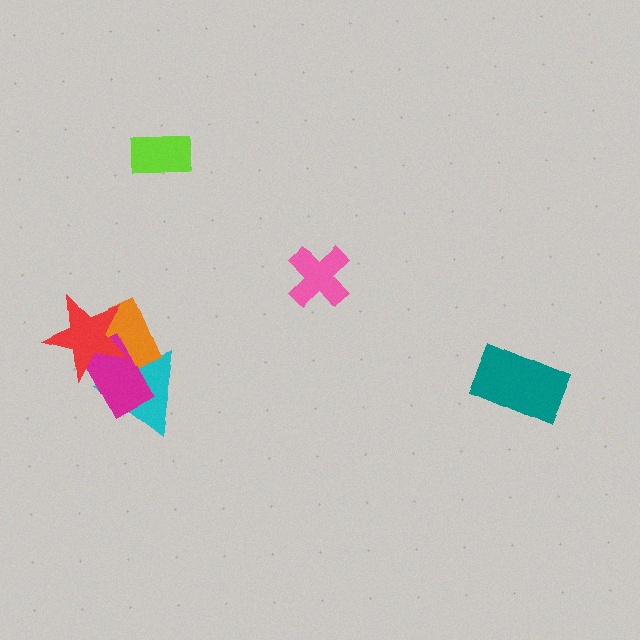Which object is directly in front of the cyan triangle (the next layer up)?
The orange diamond is directly in front of the cyan triangle.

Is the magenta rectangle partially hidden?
Yes, it is partially covered by another shape.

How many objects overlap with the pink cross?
0 objects overlap with the pink cross.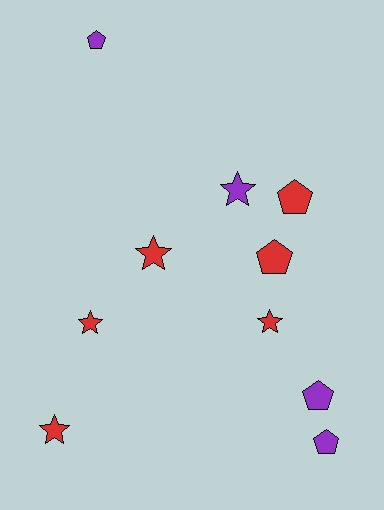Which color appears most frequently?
Red, with 6 objects.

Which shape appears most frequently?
Star, with 5 objects.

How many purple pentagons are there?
There are 3 purple pentagons.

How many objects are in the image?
There are 10 objects.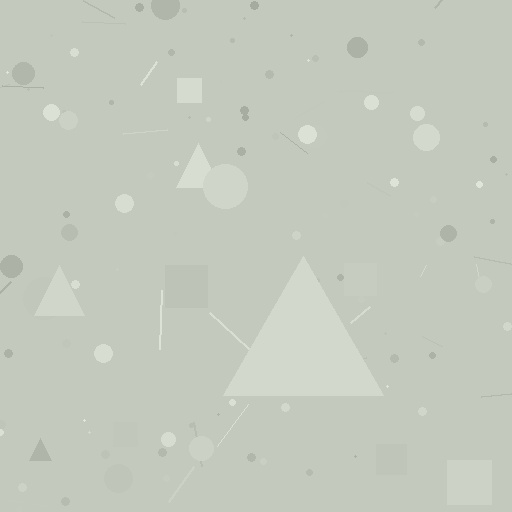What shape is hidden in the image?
A triangle is hidden in the image.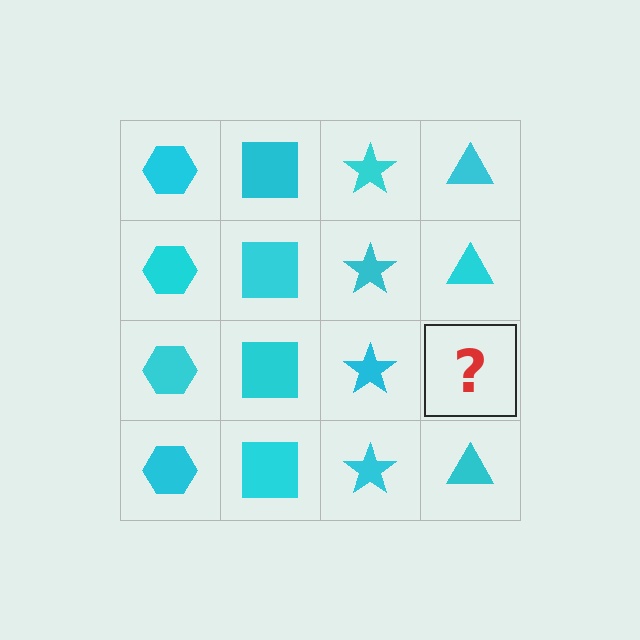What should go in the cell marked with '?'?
The missing cell should contain a cyan triangle.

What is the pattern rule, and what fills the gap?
The rule is that each column has a consistent shape. The gap should be filled with a cyan triangle.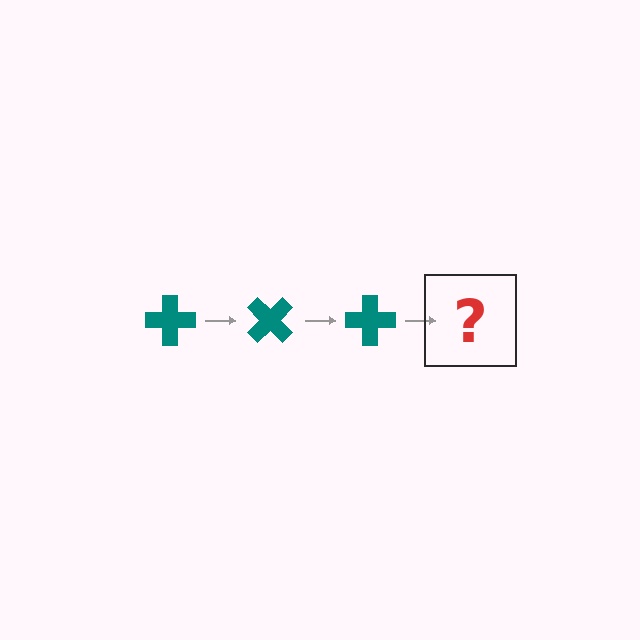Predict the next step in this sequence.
The next step is a teal cross rotated 135 degrees.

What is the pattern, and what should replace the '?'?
The pattern is that the cross rotates 45 degrees each step. The '?' should be a teal cross rotated 135 degrees.